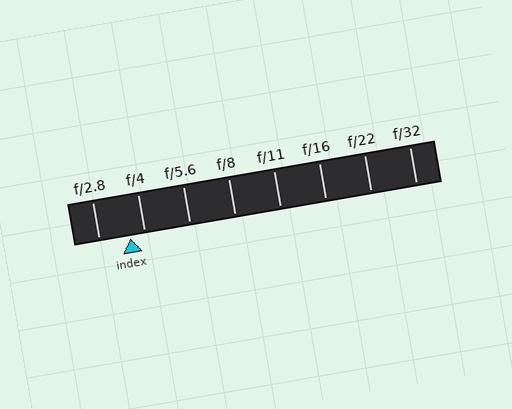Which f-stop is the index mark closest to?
The index mark is closest to f/4.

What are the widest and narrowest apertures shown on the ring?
The widest aperture shown is f/2.8 and the narrowest is f/32.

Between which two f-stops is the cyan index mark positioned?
The index mark is between f/2.8 and f/4.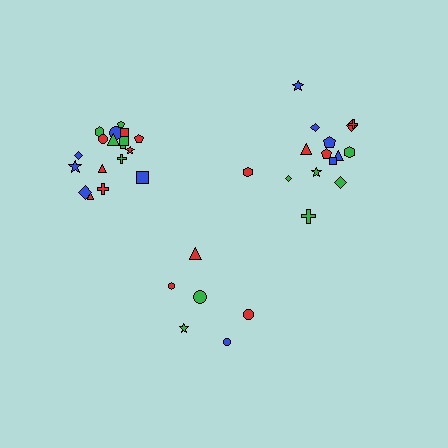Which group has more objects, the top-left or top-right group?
The top-left group.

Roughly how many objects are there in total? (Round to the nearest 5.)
Roughly 40 objects in total.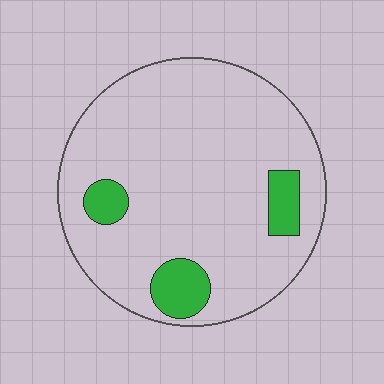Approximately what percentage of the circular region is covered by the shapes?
Approximately 10%.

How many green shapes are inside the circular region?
3.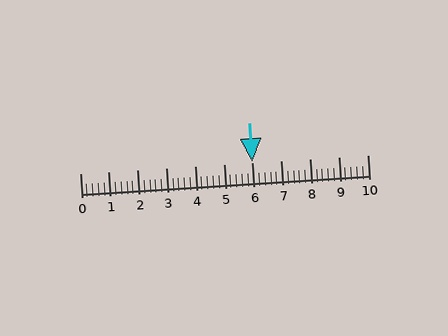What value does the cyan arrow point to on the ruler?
The cyan arrow points to approximately 6.0.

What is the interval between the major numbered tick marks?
The major tick marks are spaced 1 units apart.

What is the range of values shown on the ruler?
The ruler shows values from 0 to 10.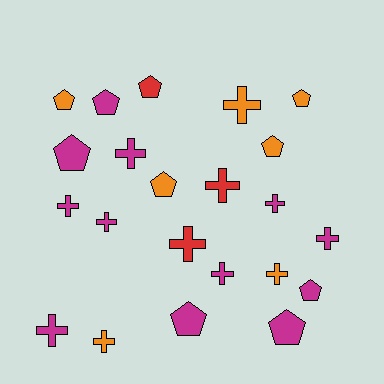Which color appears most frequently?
Magenta, with 12 objects.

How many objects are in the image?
There are 22 objects.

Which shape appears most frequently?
Cross, with 12 objects.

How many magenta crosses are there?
There are 7 magenta crosses.